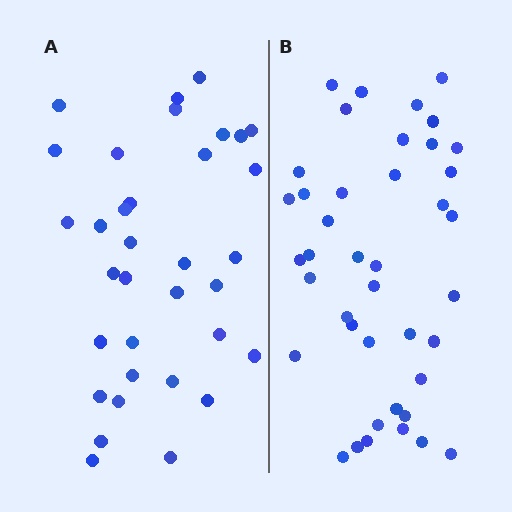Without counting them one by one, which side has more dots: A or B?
Region B (the right region) has more dots.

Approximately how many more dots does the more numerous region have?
Region B has roughly 8 or so more dots than region A.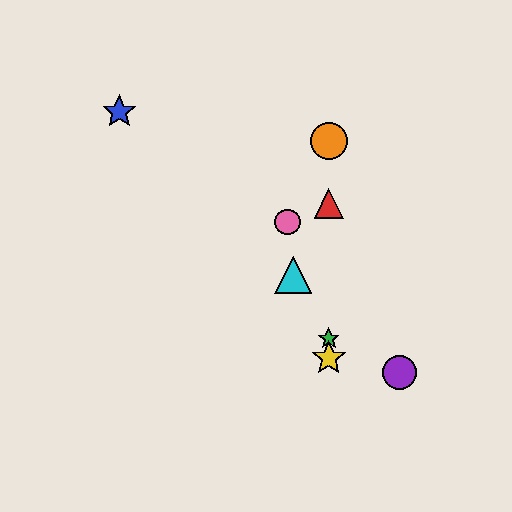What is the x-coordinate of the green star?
The green star is at x≈329.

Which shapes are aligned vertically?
The red triangle, the green star, the yellow star, the orange circle are aligned vertically.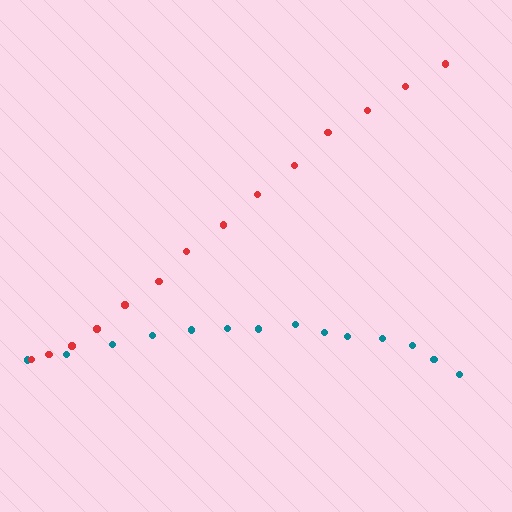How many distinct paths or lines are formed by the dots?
There are 2 distinct paths.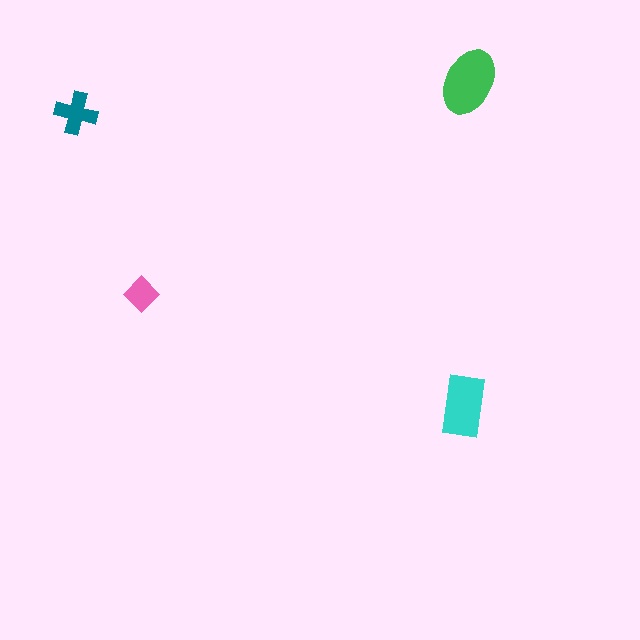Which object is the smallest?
The pink diamond.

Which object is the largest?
The green ellipse.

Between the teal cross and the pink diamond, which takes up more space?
The teal cross.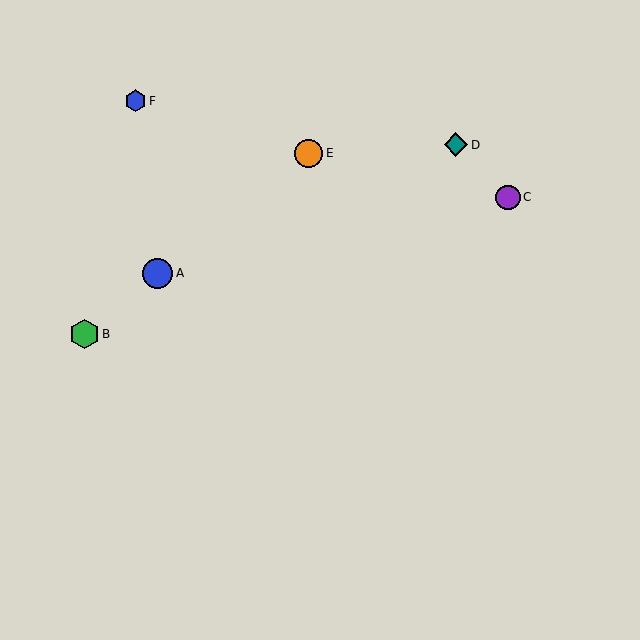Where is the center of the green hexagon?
The center of the green hexagon is at (84, 334).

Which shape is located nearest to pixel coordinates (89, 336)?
The green hexagon (labeled B) at (84, 334) is nearest to that location.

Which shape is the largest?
The blue circle (labeled A) is the largest.